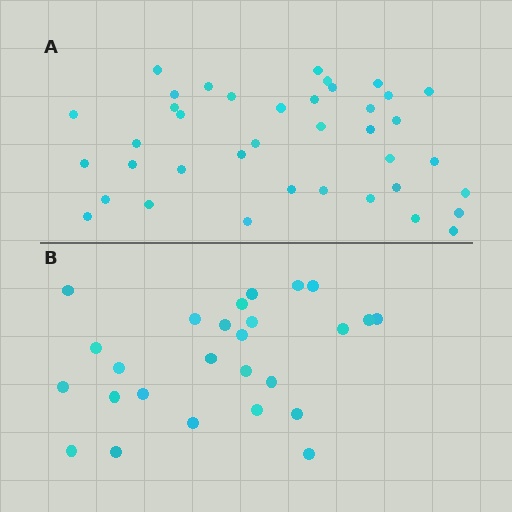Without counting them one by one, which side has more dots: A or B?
Region A (the top region) has more dots.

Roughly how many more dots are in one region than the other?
Region A has approximately 15 more dots than region B.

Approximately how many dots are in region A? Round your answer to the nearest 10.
About 40 dots. (The exact count is 39, which rounds to 40.)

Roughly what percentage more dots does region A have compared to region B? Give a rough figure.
About 50% more.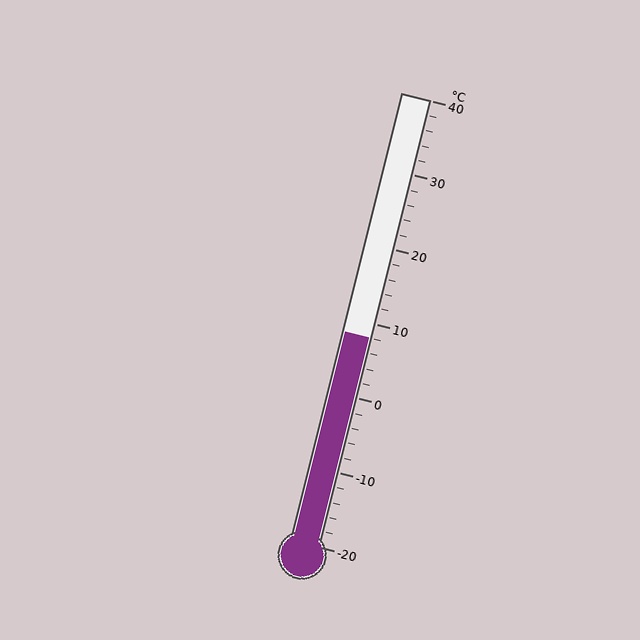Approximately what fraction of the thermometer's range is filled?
The thermometer is filled to approximately 45% of its range.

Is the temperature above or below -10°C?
The temperature is above -10°C.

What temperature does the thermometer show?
The thermometer shows approximately 8°C.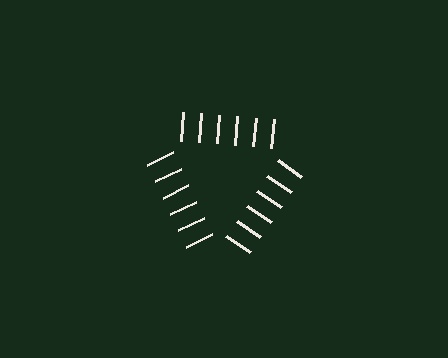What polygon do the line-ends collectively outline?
An illusory triangle — the line segments terminate on its edges but no continuous stroke is drawn.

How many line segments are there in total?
18 — 6 along each of the 3 edges.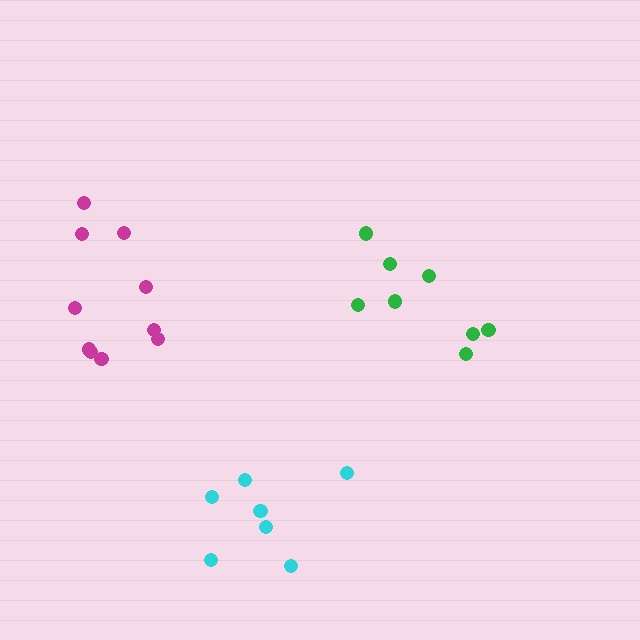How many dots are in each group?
Group 1: 10 dots, Group 2: 8 dots, Group 3: 7 dots (25 total).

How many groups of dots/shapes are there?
There are 3 groups.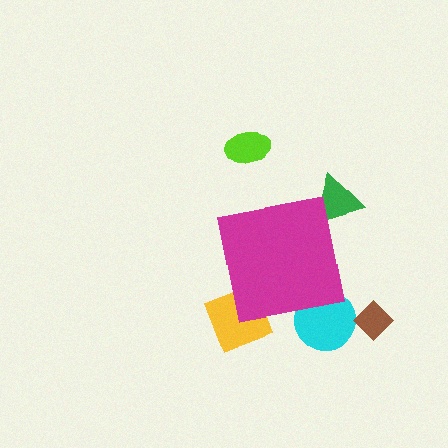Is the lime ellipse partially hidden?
No, the lime ellipse is fully visible.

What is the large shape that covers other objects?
A magenta square.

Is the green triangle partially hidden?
Yes, the green triangle is partially hidden behind the magenta square.